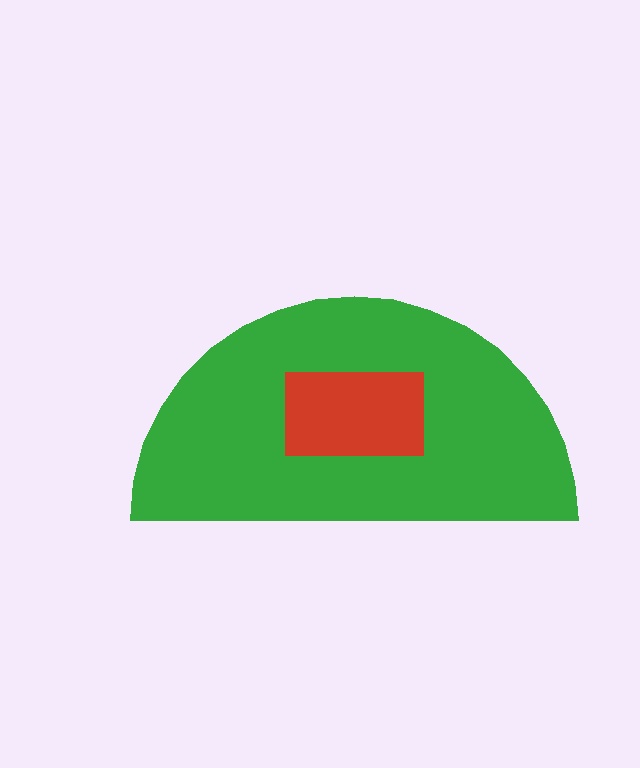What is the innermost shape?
The red rectangle.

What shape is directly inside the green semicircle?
The red rectangle.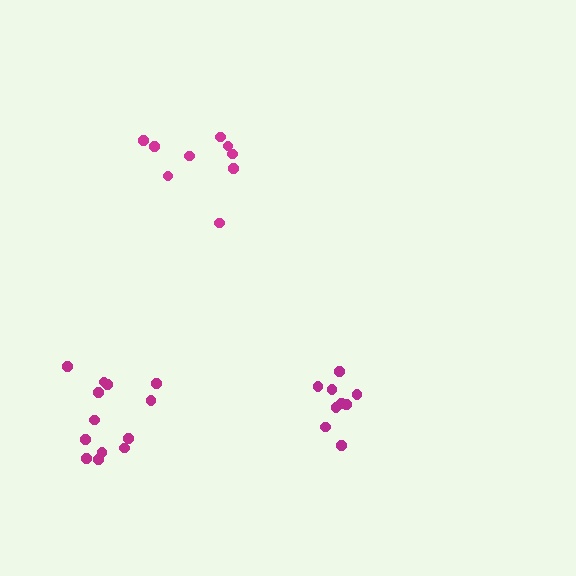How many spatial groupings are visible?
There are 3 spatial groupings.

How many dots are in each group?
Group 1: 9 dots, Group 2: 9 dots, Group 3: 13 dots (31 total).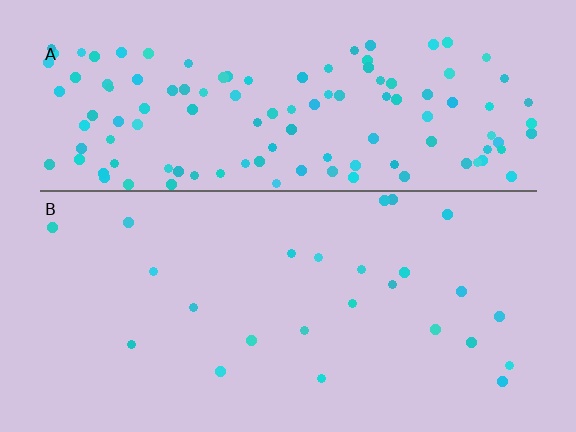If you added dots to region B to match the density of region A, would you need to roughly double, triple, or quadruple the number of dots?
Approximately quadruple.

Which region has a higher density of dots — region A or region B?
A (the top).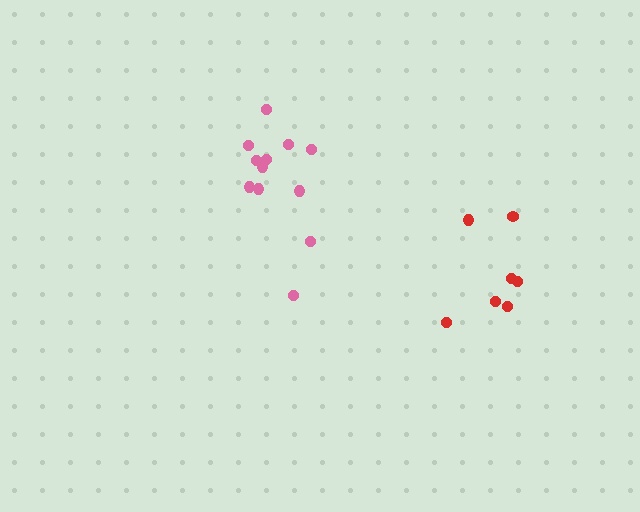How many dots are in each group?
Group 1: 12 dots, Group 2: 7 dots (19 total).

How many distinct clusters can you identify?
There are 2 distinct clusters.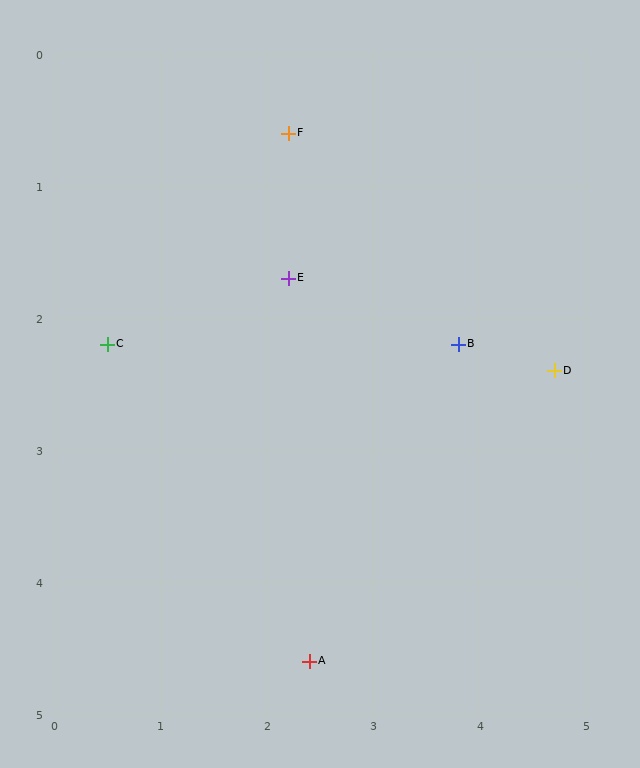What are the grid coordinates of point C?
Point C is at approximately (0.5, 2.2).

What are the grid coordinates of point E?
Point E is at approximately (2.2, 1.7).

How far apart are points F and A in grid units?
Points F and A are about 4.0 grid units apart.